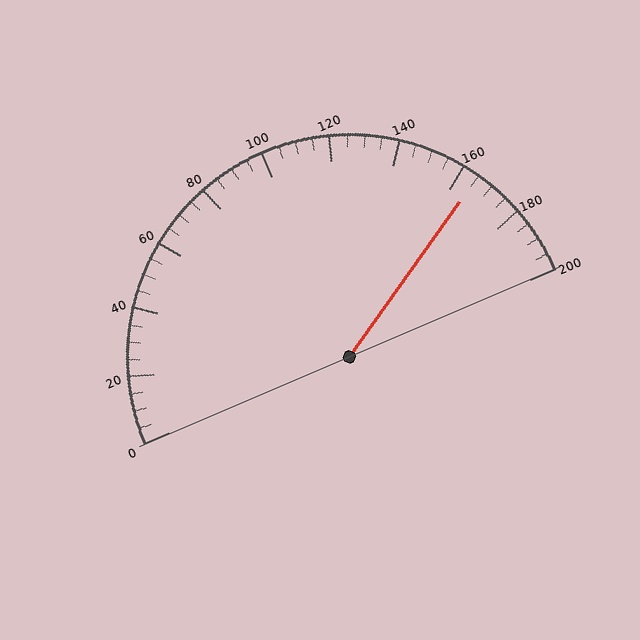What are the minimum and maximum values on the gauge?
The gauge ranges from 0 to 200.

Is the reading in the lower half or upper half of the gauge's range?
The reading is in the upper half of the range (0 to 200).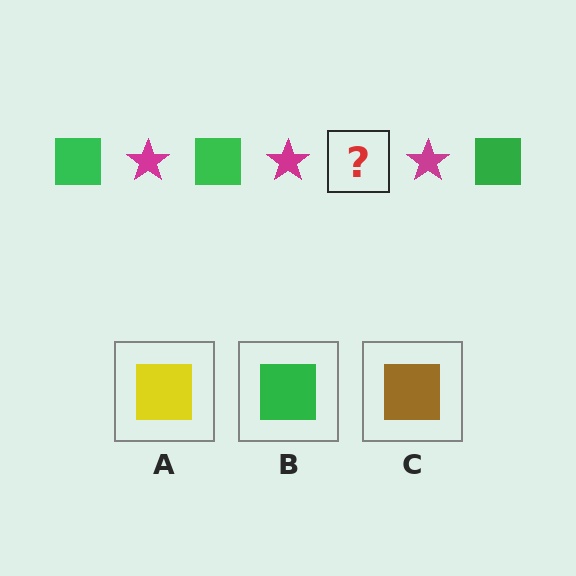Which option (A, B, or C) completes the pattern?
B.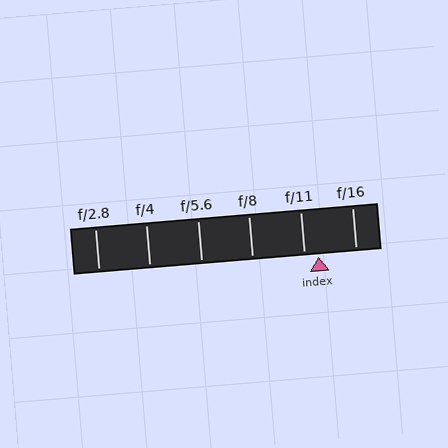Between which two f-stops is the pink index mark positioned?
The index mark is between f/11 and f/16.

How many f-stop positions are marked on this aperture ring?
There are 6 f-stop positions marked.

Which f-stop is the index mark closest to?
The index mark is closest to f/11.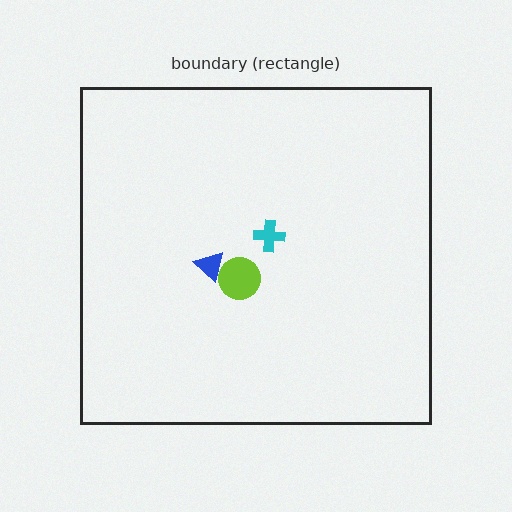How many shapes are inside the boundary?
3 inside, 0 outside.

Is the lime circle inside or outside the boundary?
Inside.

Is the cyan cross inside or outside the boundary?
Inside.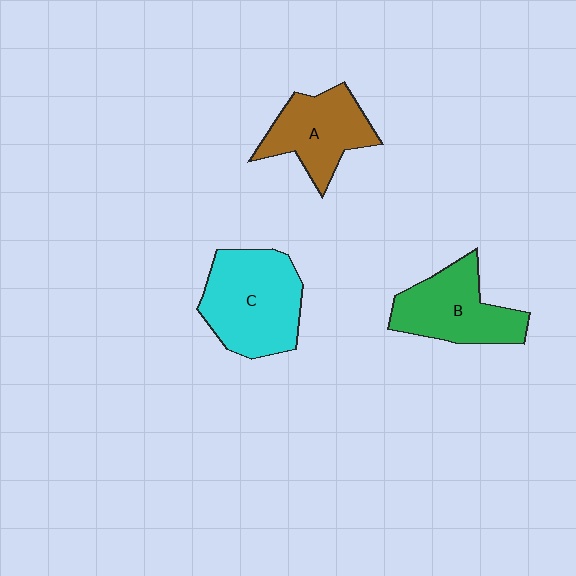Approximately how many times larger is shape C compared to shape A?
Approximately 1.3 times.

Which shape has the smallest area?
Shape A (brown).